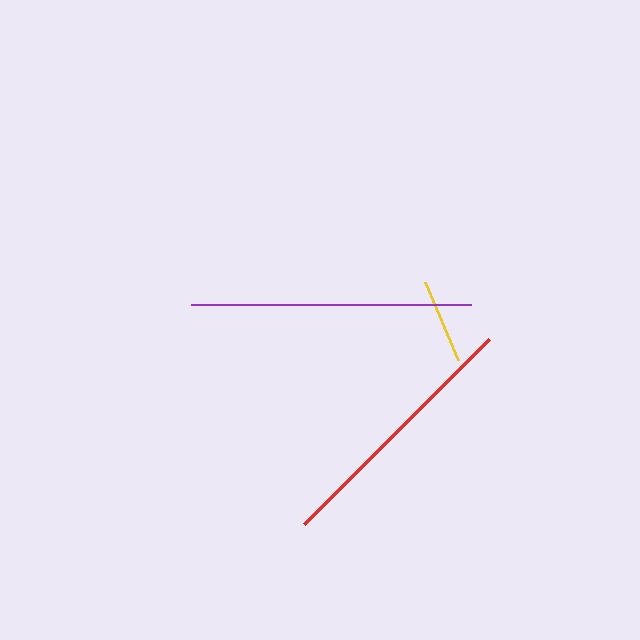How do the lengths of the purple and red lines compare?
The purple and red lines are approximately the same length.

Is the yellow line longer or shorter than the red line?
The red line is longer than the yellow line.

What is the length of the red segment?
The red segment is approximately 261 pixels long.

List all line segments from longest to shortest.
From longest to shortest: purple, red, yellow.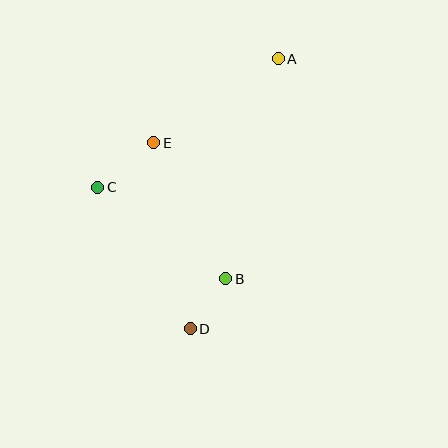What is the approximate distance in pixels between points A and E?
The distance between A and E is approximately 150 pixels.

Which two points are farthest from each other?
Points A and D are farthest from each other.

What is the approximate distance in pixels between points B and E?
The distance between B and E is approximately 154 pixels.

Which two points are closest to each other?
Points B and D are closest to each other.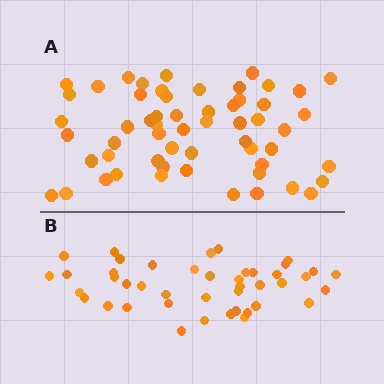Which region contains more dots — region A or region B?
Region A (the top region) has more dots.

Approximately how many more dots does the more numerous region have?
Region A has approximately 15 more dots than region B.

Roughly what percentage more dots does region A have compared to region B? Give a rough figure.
About 35% more.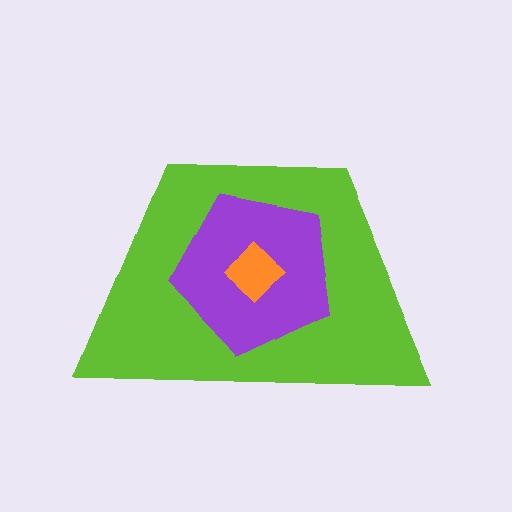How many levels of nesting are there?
3.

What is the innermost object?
The orange diamond.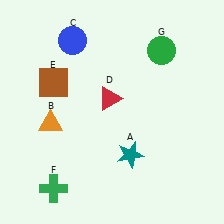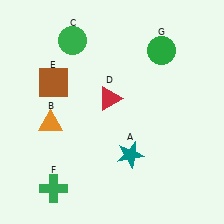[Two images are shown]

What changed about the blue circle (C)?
In Image 1, C is blue. In Image 2, it changed to green.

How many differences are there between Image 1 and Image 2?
There is 1 difference between the two images.